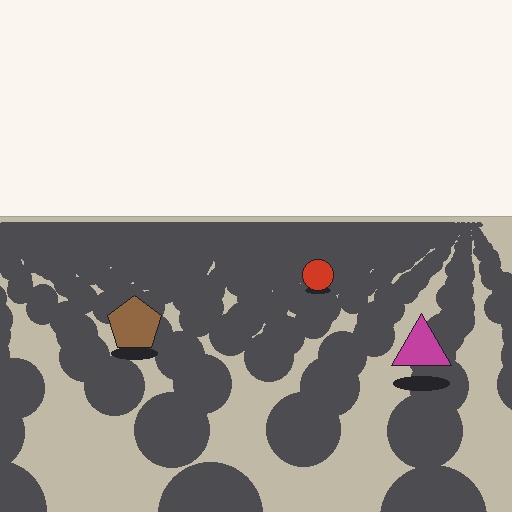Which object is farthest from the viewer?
The red circle is farthest from the viewer. It appears smaller and the ground texture around it is denser.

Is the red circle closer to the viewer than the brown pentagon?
No. The brown pentagon is closer — you can tell from the texture gradient: the ground texture is coarser near it.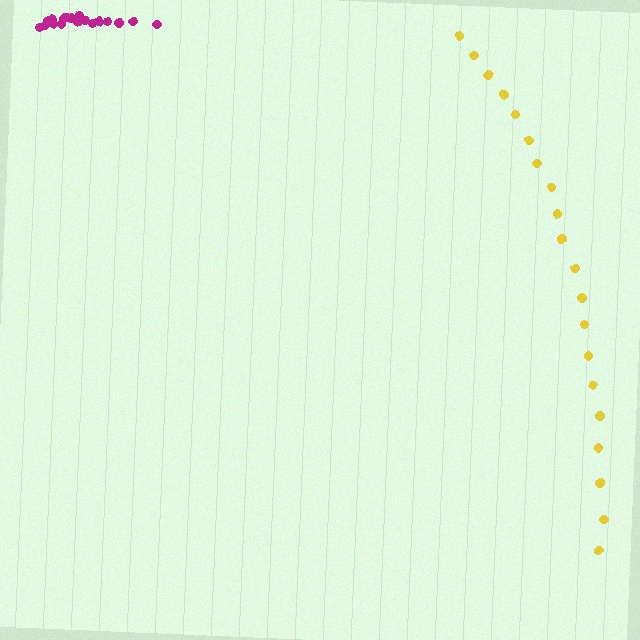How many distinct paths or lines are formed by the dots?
There are 2 distinct paths.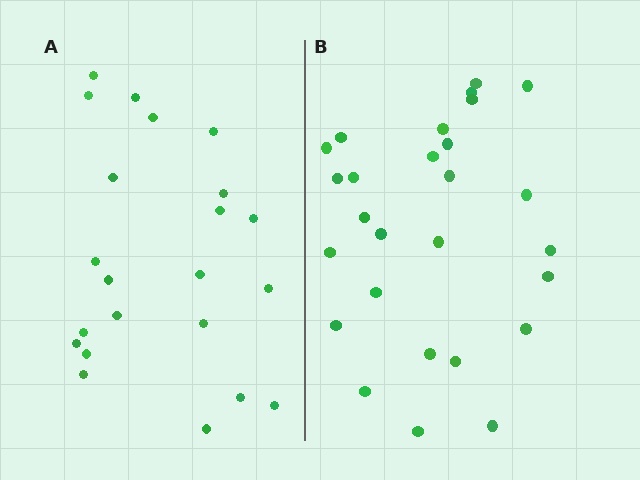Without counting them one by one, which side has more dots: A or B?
Region B (the right region) has more dots.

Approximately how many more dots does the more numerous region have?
Region B has about 5 more dots than region A.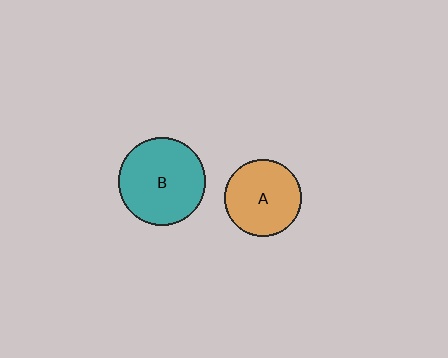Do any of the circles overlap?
No, none of the circles overlap.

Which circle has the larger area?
Circle B (teal).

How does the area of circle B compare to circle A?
Approximately 1.3 times.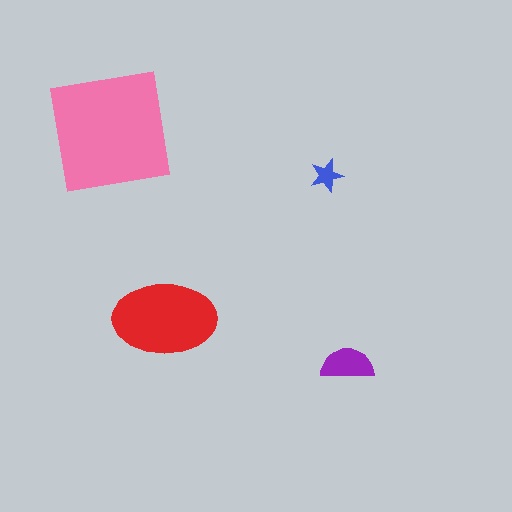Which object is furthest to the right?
The purple semicircle is rightmost.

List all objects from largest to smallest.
The pink square, the red ellipse, the purple semicircle, the blue star.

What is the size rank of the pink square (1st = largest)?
1st.